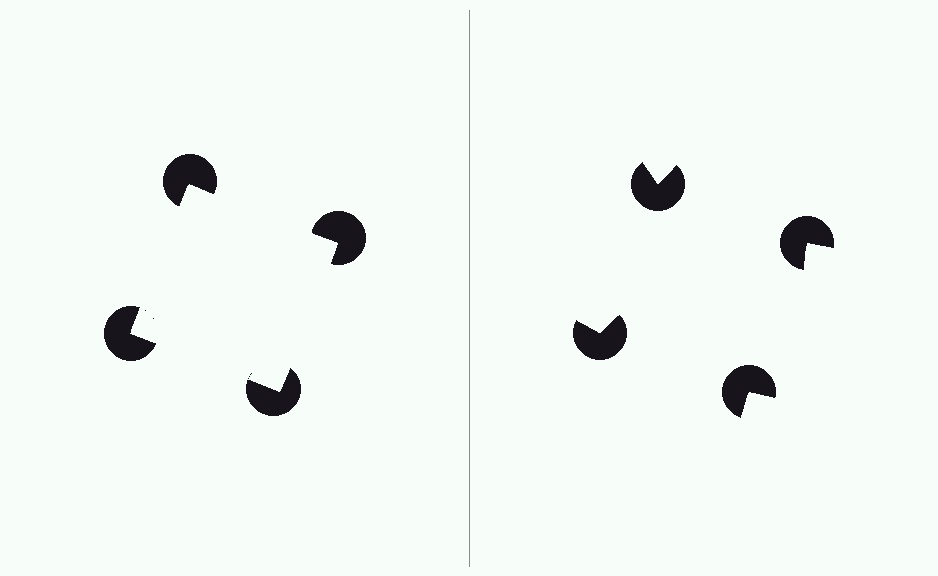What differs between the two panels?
The pac-man discs are positioned identically on both sides; only the wedge orientations differ. On the left they align to a square; on the right they are misaligned.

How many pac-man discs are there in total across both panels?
8 — 4 on each side.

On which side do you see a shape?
An illusory square appears on the left side. On the right side the wedge cuts are rotated, so no coherent shape forms.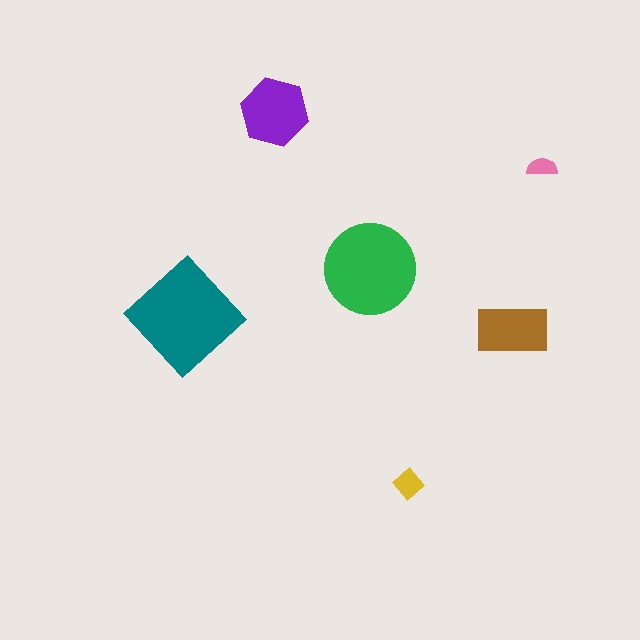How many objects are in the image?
There are 6 objects in the image.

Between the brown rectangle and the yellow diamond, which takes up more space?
The brown rectangle.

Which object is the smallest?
The pink semicircle.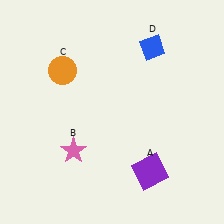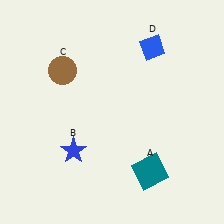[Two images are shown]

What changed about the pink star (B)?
In Image 1, B is pink. In Image 2, it changed to blue.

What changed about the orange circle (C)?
In Image 1, C is orange. In Image 2, it changed to brown.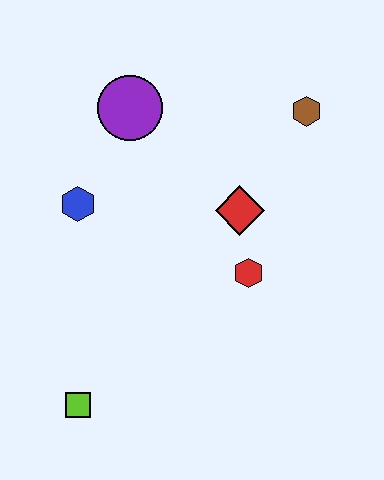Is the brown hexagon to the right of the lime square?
Yes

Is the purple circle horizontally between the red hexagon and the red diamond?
No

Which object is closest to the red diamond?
The red hexagon is closest to the red diamond.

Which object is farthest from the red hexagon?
The lime square is farthest from the red hexagon.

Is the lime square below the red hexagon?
Yes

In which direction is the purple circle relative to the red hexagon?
The purple circle is above the red hexagon.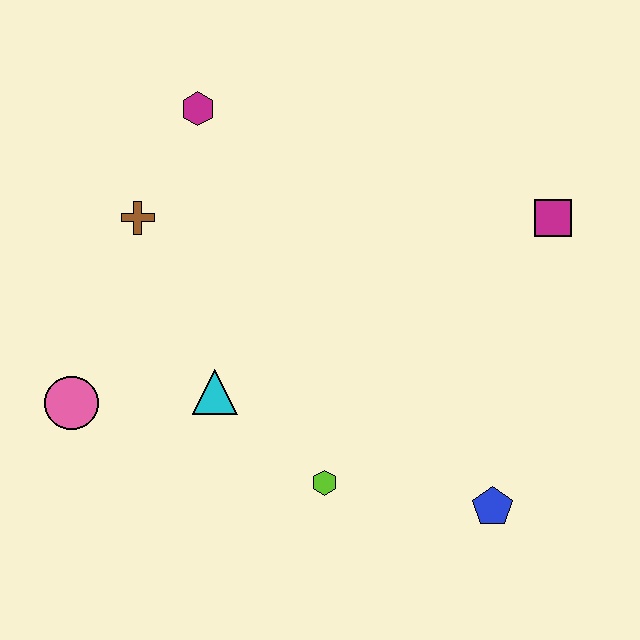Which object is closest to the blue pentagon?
The lime hexagon is closest to the blue pentagon.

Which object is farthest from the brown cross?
The blue pentagon is farthest from the brown cross.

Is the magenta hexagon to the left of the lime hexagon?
Yes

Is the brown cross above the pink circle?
Yes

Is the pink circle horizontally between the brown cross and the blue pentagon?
No